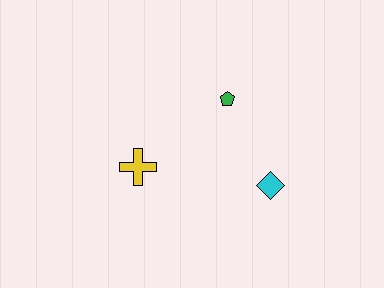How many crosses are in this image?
There is 1 cross.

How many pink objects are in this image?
There are no pink objects.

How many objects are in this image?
There are 3 objects.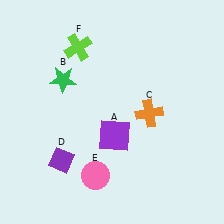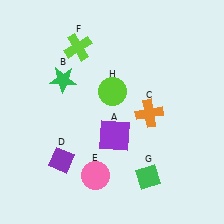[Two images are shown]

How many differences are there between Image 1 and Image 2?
There are 2 differences between the two images.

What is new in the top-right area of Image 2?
A lime circle (H) was added in the top-right area of Image 2.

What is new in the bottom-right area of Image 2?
A green diamond (G) was added in the bottom-right area of Image 2.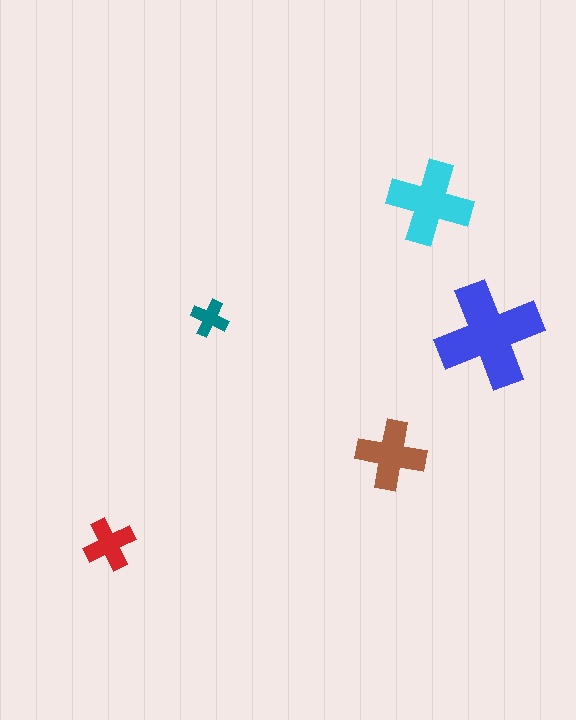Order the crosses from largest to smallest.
the blue one, the cyan one, the brown one, the red one, the teal one.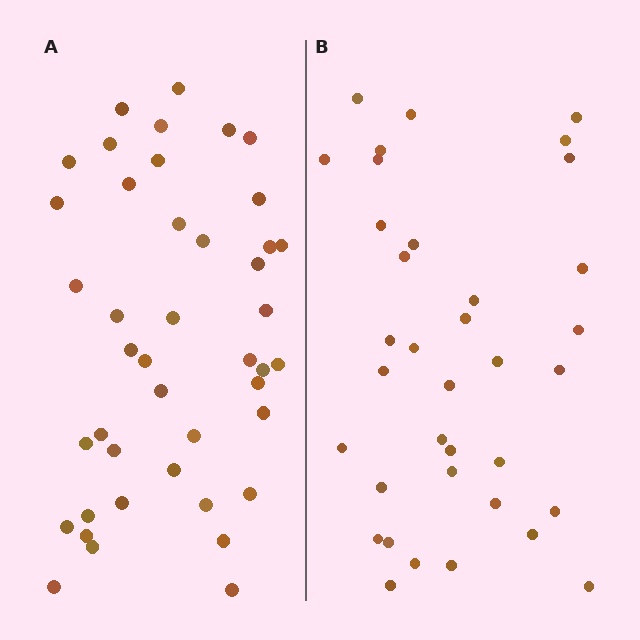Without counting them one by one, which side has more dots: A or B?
Region A (the left region) has more dots.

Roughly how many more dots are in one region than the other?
Region A has roughly 8 or so more dots than region B.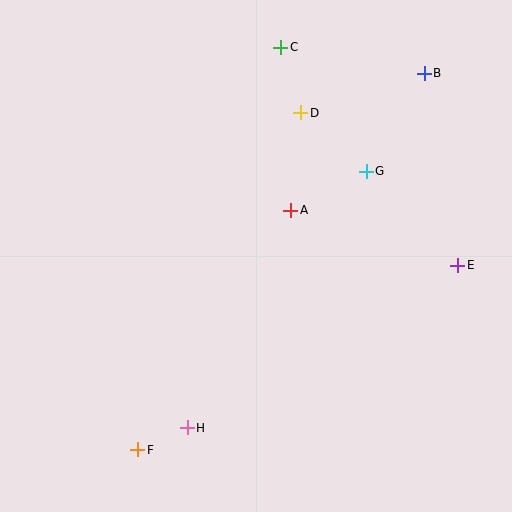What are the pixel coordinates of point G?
Point G is at (366, 171).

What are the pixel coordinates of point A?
Point A is at (291, 210).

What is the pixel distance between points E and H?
The distance between E and H is 315 pixels.